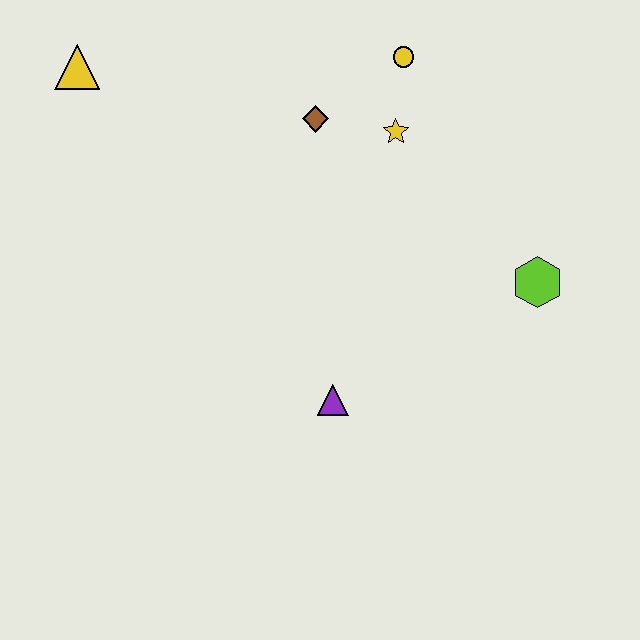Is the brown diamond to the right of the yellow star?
No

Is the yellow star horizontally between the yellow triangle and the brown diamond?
No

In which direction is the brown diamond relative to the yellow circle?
The brown diamond is to the left of the yellow circle.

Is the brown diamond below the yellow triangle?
Yes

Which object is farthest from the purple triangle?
The yellow triangle is farthest from the purple triangle.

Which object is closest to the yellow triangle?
The brown diamond is closest to the yellow triangle.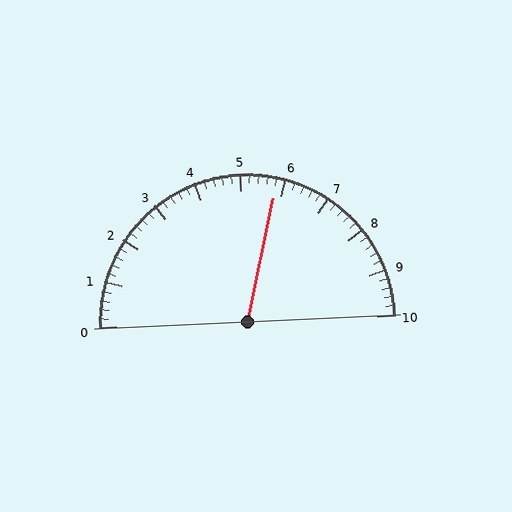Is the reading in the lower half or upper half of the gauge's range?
The reading is in the upper half of the range (0 to 10).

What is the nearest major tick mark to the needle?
The nearest major tick mark is 6.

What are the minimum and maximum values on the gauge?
The gauge ranges from 0 to 10.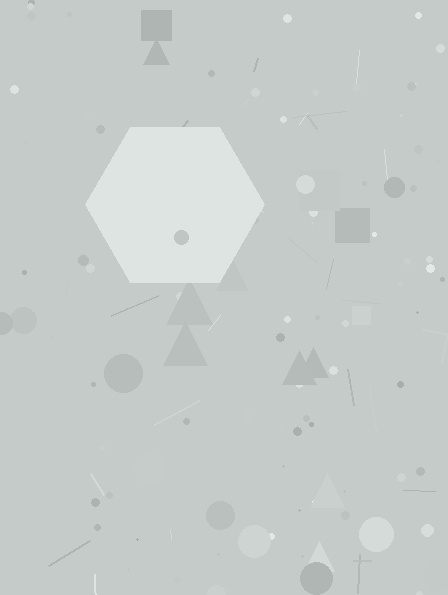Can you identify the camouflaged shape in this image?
The camouflaged shape is a hexagon.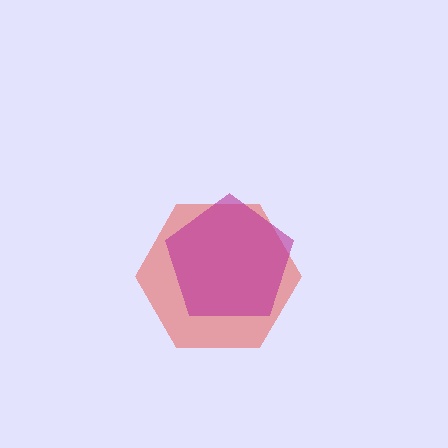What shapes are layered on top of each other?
The layered shapes are: a red hexagon, a magenta pentagon.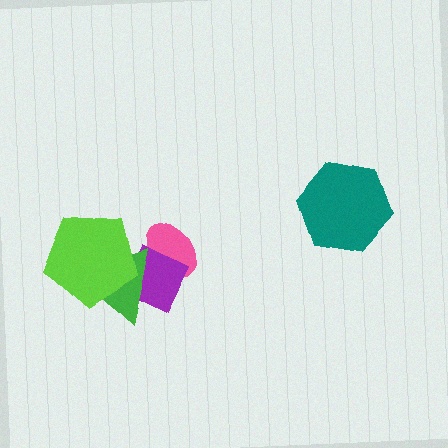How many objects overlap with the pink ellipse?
2 objects overlap with the pink ellipse.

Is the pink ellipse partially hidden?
Yes, it is partially covered by another shape.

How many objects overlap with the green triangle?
3 objects overlap with the green triangle.